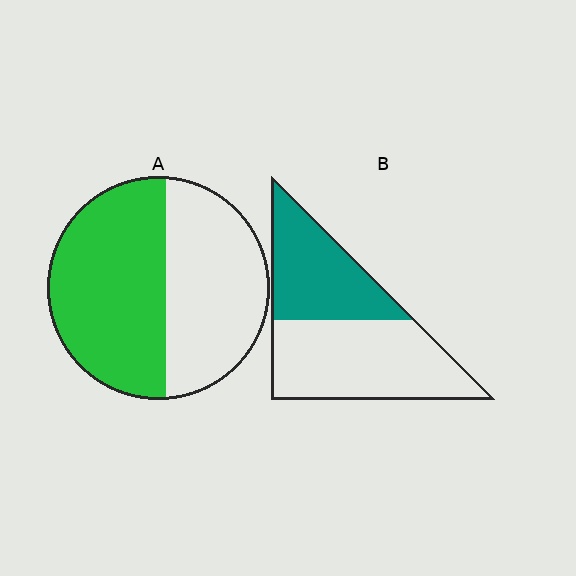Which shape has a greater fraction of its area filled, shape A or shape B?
Shape A.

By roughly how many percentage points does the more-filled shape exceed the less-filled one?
By roughly 15 percentage points (A over B).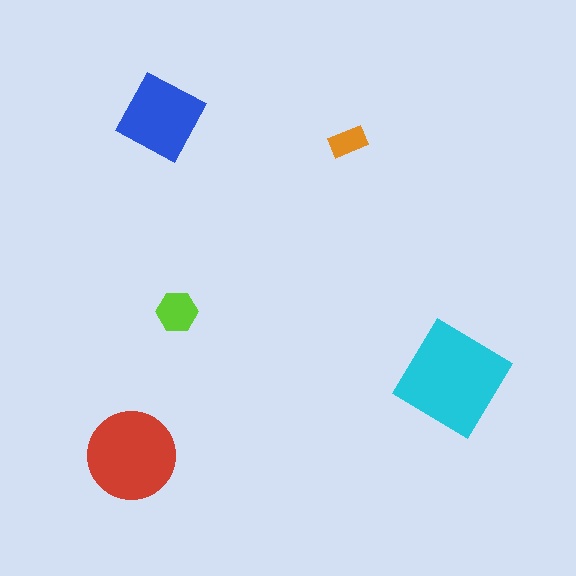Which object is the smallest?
The orange rectangle.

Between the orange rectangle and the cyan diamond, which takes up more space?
The cyan diamond.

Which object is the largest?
The cyan diamond.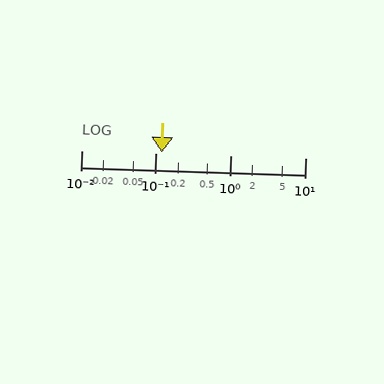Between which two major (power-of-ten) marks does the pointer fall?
The pointer is between 0.1 and 1.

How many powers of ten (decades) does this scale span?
The scale spans 3 decades, from 0.01 to 10.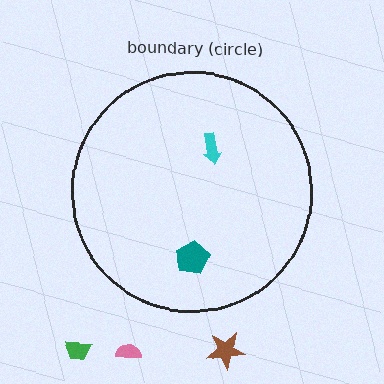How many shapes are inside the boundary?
2 inside, 3 outside.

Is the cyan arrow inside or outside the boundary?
Inside.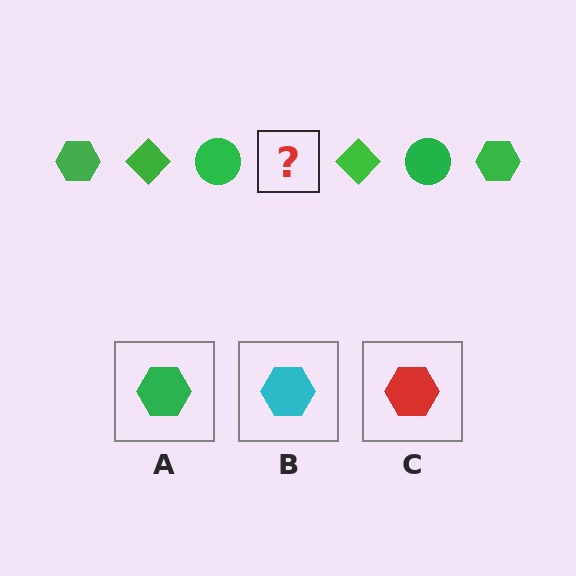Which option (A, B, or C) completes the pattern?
A.